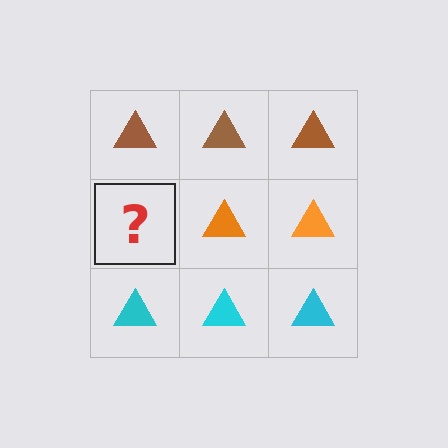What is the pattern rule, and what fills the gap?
The rule is that each row has a consistent color. The gap should be filled with an orange triangle.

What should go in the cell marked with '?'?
The missing cell should contain an orange triangle.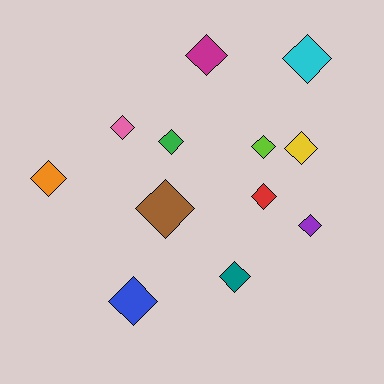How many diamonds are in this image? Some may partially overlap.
There are 12 diamonds.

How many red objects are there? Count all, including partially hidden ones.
There is 1 red object.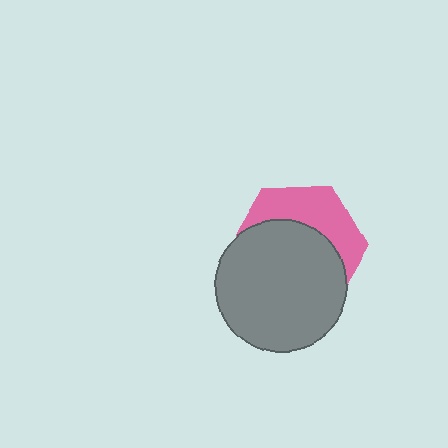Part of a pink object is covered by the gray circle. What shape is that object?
It is a hexagon.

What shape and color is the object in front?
The object in front is a gray circle.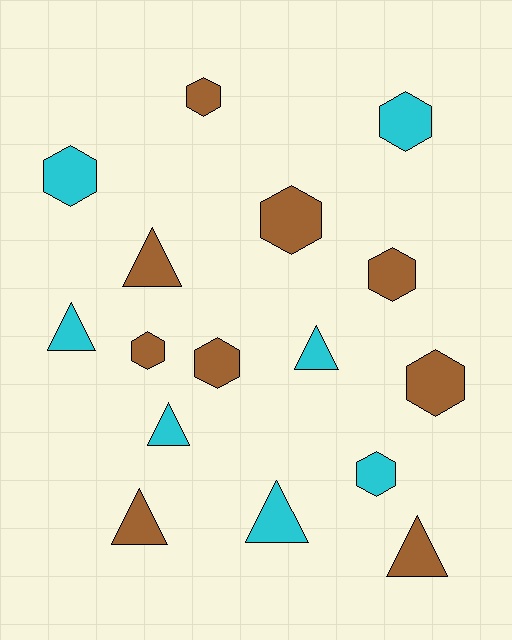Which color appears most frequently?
Brown, with 9 objects.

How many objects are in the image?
There are 16 objects.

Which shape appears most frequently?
Hexagon, with 9 objects.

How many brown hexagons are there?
There are 6 brown hexagons.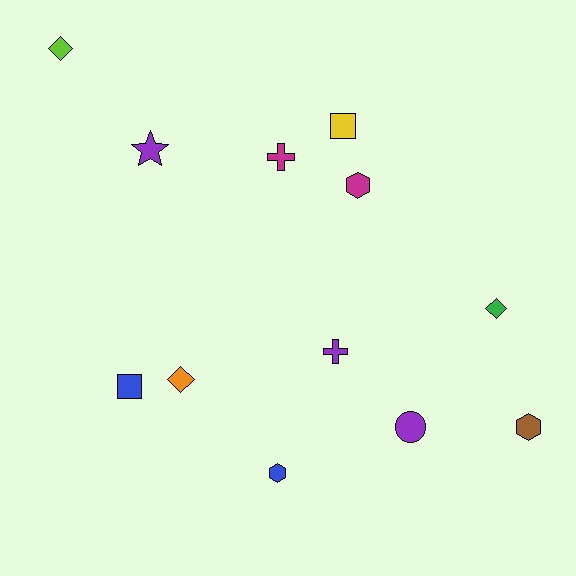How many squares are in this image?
There are 2 squares.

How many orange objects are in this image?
There is 1 orange object.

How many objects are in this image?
There are 12 objects.